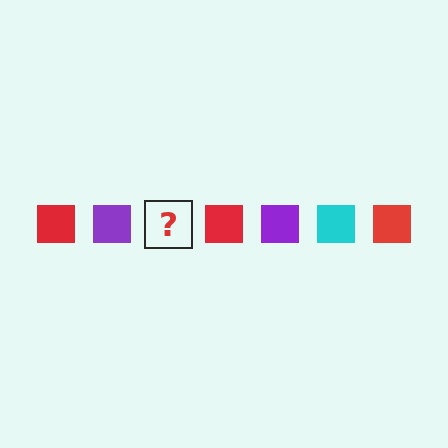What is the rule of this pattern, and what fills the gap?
The rule is that the pattern cycles through red, purple, cyan squares. The gap should be filled with a cyan square.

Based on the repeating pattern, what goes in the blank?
The blank should be a cyan square.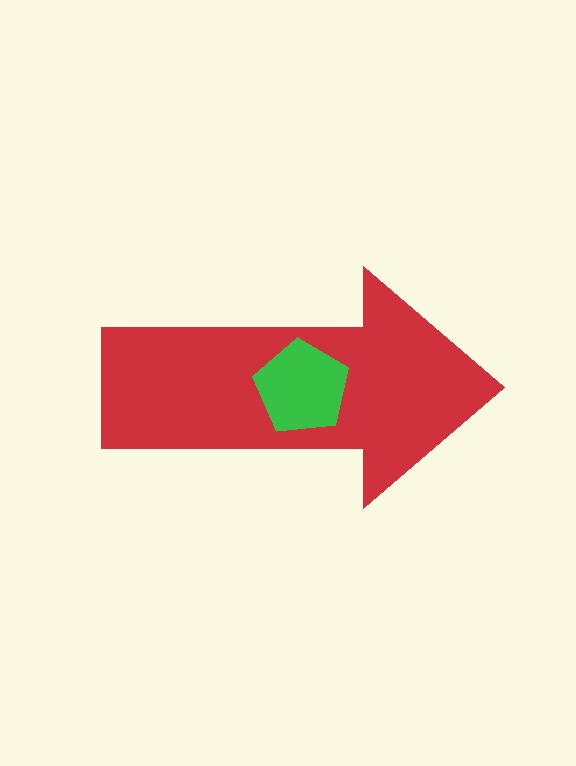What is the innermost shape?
The green pentagon.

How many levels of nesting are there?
2.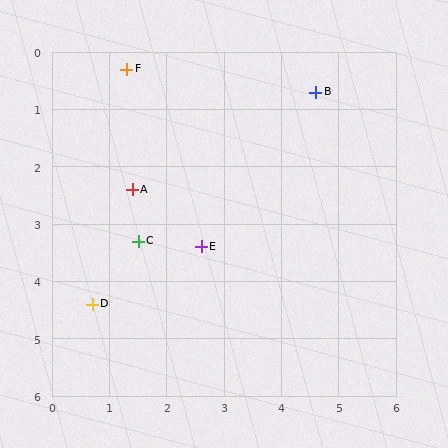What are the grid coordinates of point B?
Point B is at approximately (4.6, 0.7).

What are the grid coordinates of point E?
Point E is at approximately (2.6, 3.4).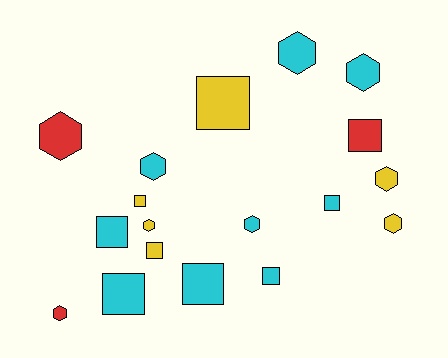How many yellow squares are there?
There are 3 yellow squares.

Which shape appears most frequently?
Hexagon, with 9 objects.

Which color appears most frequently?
Cyan, with 9 objects.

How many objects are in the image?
There are 18 objects.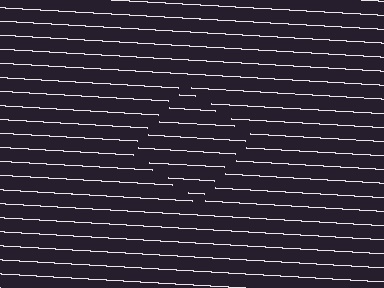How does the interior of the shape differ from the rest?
The interior of the shape contains the same grating, shifted by half a period — the contour is defined by the phase discontinuity where line-ends from the inner and outer gratings abut.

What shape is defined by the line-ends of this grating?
An illusory square. The interior of the shape contains the same grating, shifted by half a period — the contour is defined by the phase discontinuity where line-ends from the inner and outer gratings abut.